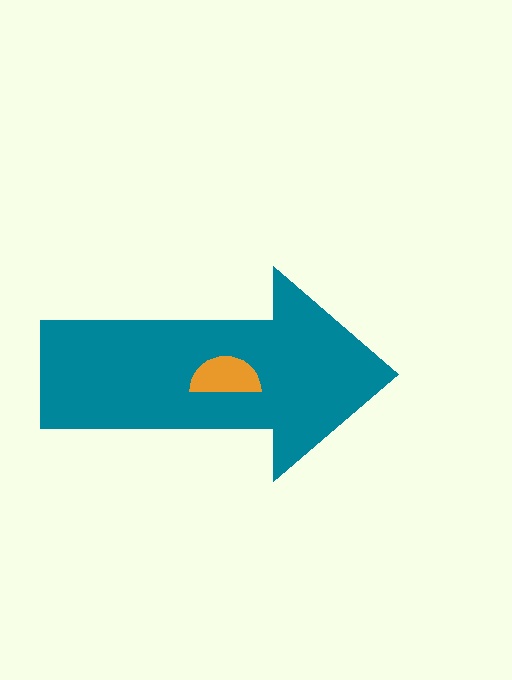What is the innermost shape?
The orange semicircle.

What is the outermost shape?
The teal arrow.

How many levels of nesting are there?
2.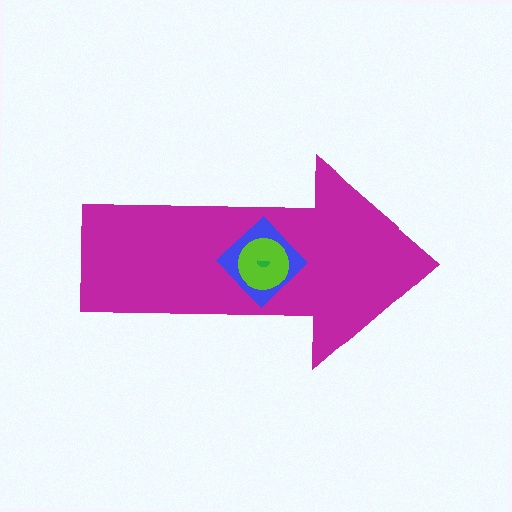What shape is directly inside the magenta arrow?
The blue diamond.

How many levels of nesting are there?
4.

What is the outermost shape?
The magenta arrow.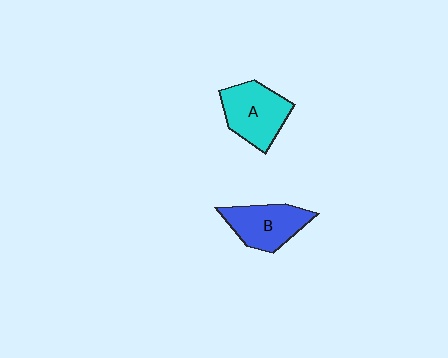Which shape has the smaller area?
Shape B (blue).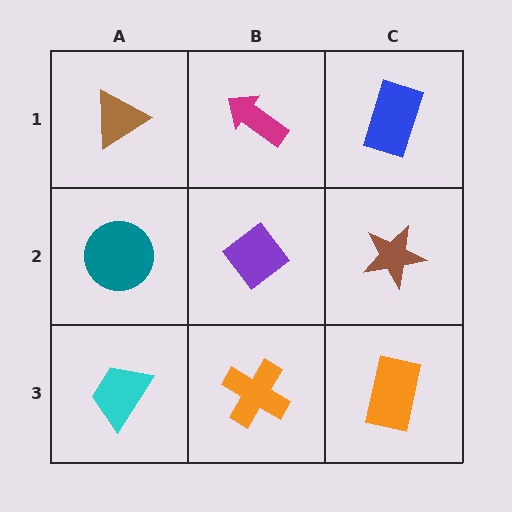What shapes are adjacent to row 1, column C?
A brown star (row 2, column C), a magenta arrow (row 1, column B).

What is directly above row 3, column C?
A brown star.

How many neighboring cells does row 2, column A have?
3.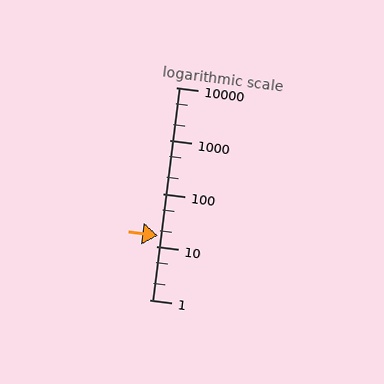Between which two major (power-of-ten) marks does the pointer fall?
The pointer is between 10 and 100.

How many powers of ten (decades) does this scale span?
The scale spans 4 decades, from 1 to 10000.